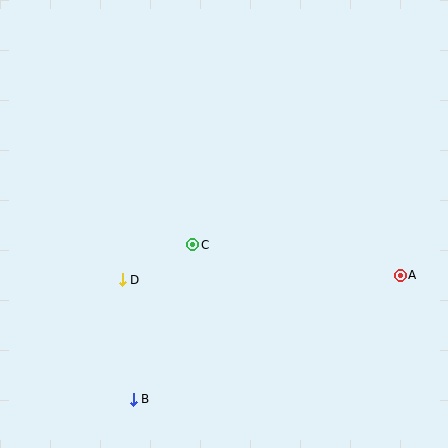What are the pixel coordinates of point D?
Point D is at (122, 280).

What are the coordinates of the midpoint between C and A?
The midpoint between C and A is at (297, 260).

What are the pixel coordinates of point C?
Point C is at (193, 245).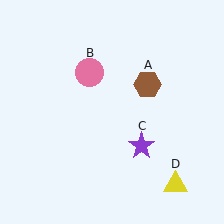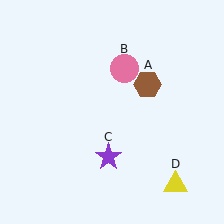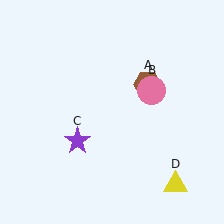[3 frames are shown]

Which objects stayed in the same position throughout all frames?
Brown hexagon (object A) and yellow triangle (object D) remained stationary.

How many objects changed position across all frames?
2 objects changed position: pink circle (object B), purple star (object C).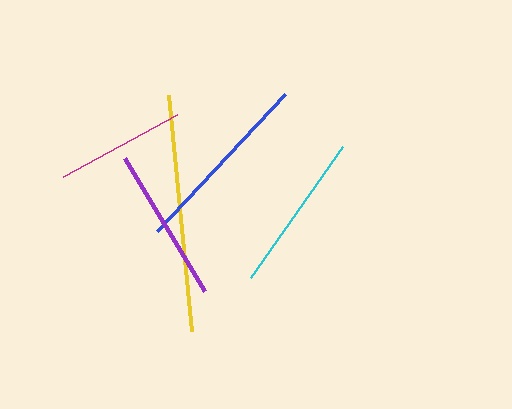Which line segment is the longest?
The yellow line is the longest at approximately 237 pixels.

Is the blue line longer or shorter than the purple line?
The blue line is longer than the purple line.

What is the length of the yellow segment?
The yellow segment is approximately 237 pixels long.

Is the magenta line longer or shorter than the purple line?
The purple line is longer than the magenta line.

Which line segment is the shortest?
The magenta line is the shortest at approximately 130 pixels.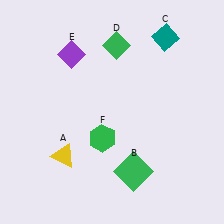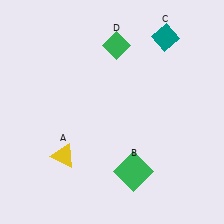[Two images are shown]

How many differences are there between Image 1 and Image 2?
There are 2 differences between the two images.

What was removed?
The green hexagon (F), the purple diamond (E) were removed in Image 2.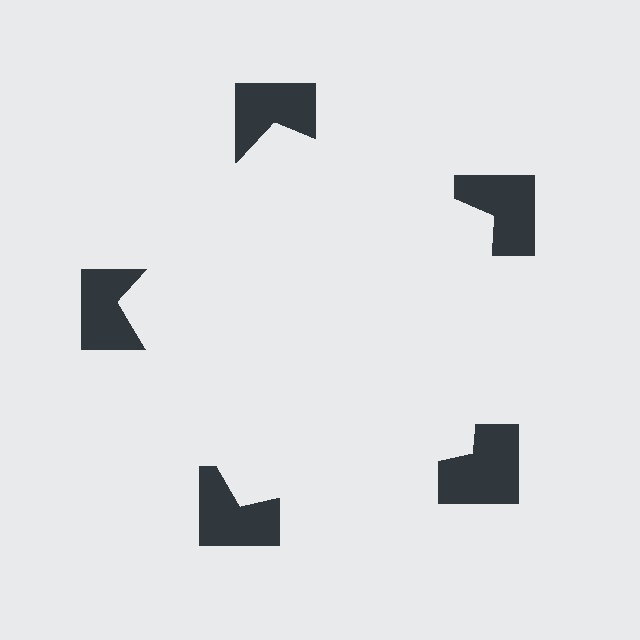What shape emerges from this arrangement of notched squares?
An illusory pentagon — its edges are inferred from the aligned wedge cuts in the notched squares, not physically drawn.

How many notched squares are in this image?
There are 5 — one at each vertex of the illusory pentagon.